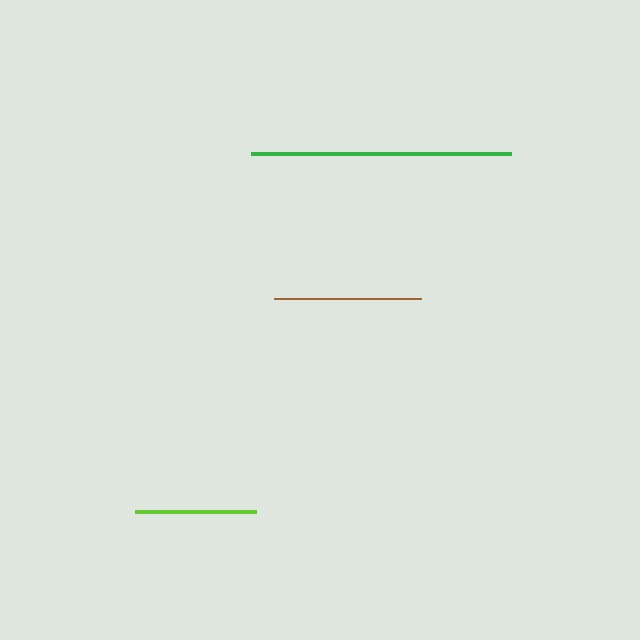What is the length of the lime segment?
The lime segment is approximately 121 pixels long.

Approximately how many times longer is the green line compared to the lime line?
The green line is approximately 2.1 times the length of the lime line.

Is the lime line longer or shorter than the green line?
The green line is longer than the lime line.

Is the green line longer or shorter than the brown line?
The green line is longer than the brown line.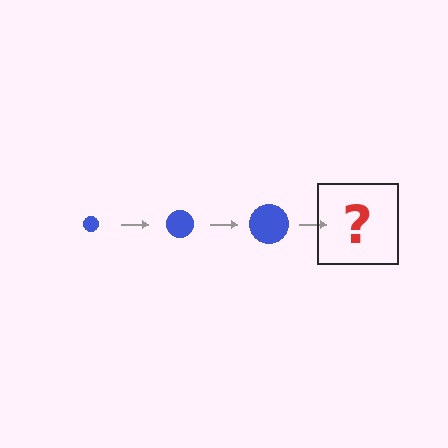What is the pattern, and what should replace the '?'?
The pattern is that the circle gets progressively larger each step. The '?' should be a blue circle, larger than the previous one.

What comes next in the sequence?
The next element should be a blue circle, larger than the previous one.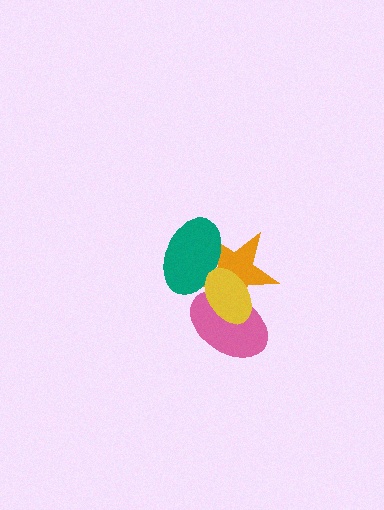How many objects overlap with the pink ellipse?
2 objects overlap with the pink ellipse.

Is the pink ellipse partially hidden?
Yes, it is partially covered by another shape.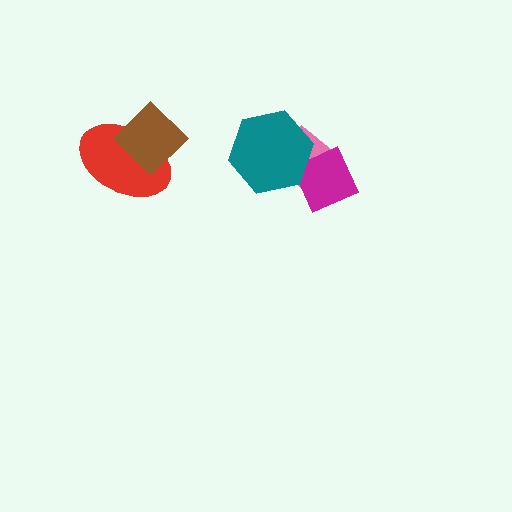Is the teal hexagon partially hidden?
No, no other shape covers it.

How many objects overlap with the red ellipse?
1 object overlaps with the red ellipse.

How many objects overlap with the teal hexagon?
2 objects overlap with the teal hexagon.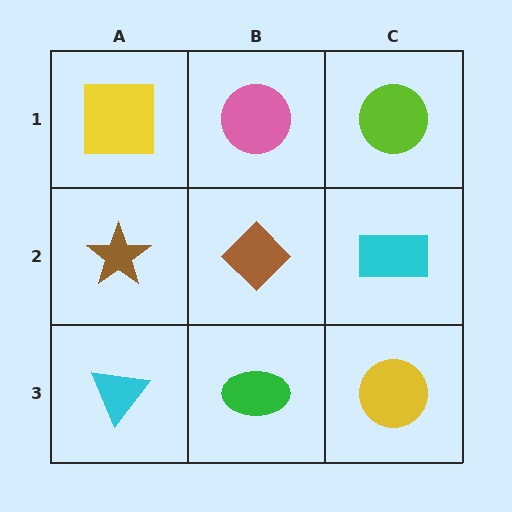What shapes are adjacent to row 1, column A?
A brown star (row 2, column A), a pink circle (row 1, column B).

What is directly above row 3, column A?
A brown star.